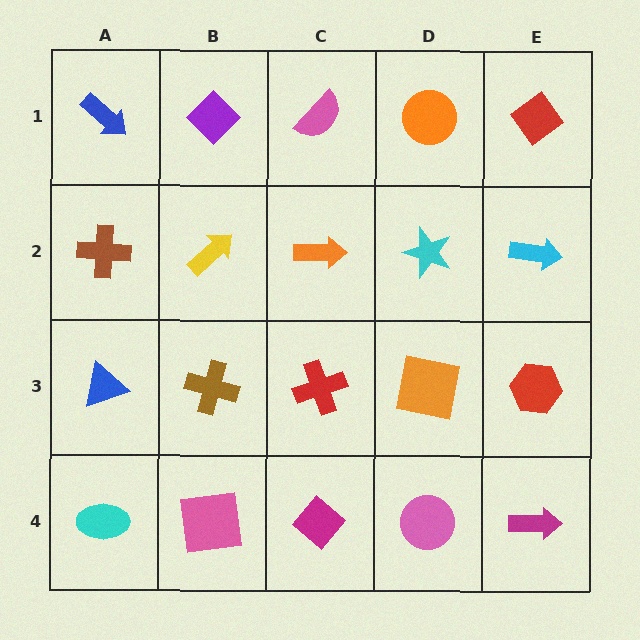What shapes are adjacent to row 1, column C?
An orange arrow (row 2, column C), a purple diamond (row 1, column B), an orange circle (row 1, column D).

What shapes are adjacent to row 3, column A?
A brown cross (row 2, column A), a cyan ellipse (row 4, column A), a brown cross (row 3, column B).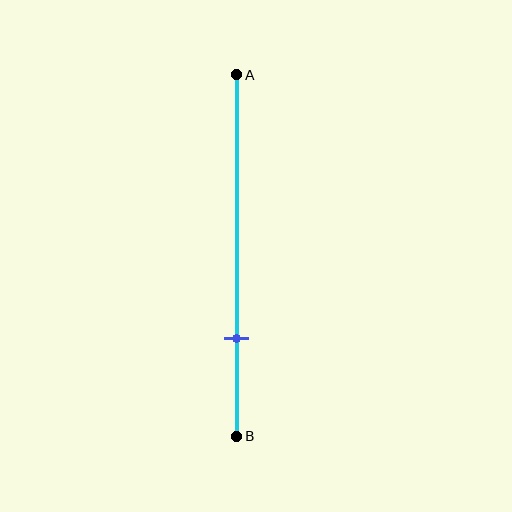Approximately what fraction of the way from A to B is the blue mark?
The blue mark is approximately 75% of the way from A to B.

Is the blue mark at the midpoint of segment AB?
No, the mark is at about 75% from A, not at the 50% midpoint.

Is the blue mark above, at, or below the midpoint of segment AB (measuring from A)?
The blue mark is below the midpoint of segment AB.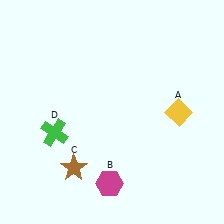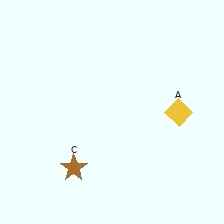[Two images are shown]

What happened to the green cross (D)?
The green cross (D) was removed in Image 2. It was in the bottom-left area of Image 1.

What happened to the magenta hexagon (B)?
The magenta hexagon (B) was removed in Image 2. It was in the bottom-left area of Image 1.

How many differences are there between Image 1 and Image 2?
There are 2 differences between the two images.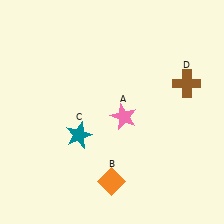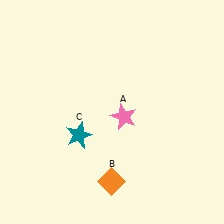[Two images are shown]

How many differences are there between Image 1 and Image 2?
There is 1 difference between the two images.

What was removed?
The brown cross (D) was removed in Image 2.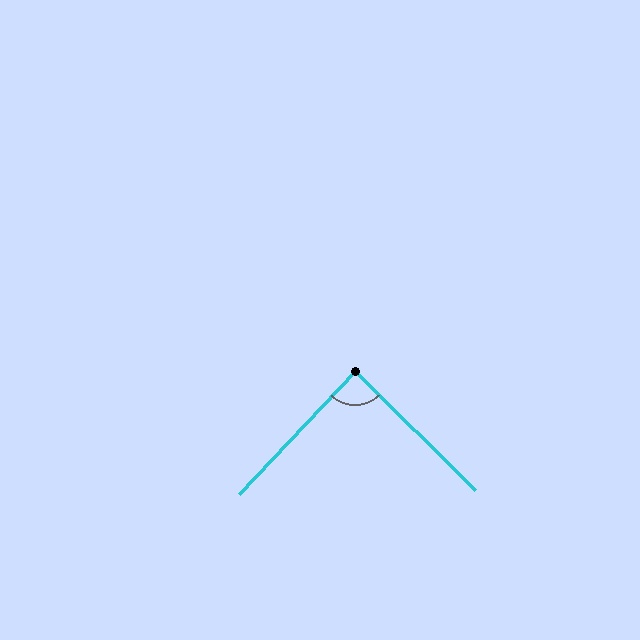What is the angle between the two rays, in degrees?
Approximately 89 degrees.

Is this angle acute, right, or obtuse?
It is approximately a right angle.